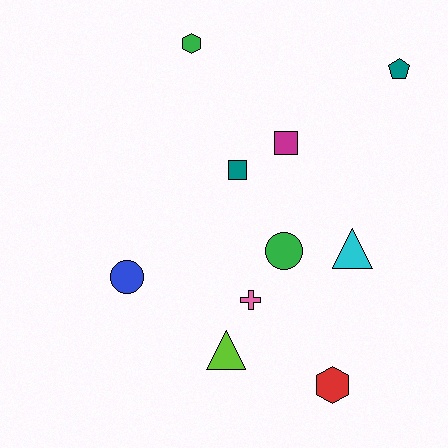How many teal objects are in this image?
There are 2 teal objects.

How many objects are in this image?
There are 10 objects.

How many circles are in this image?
There are 2 circles.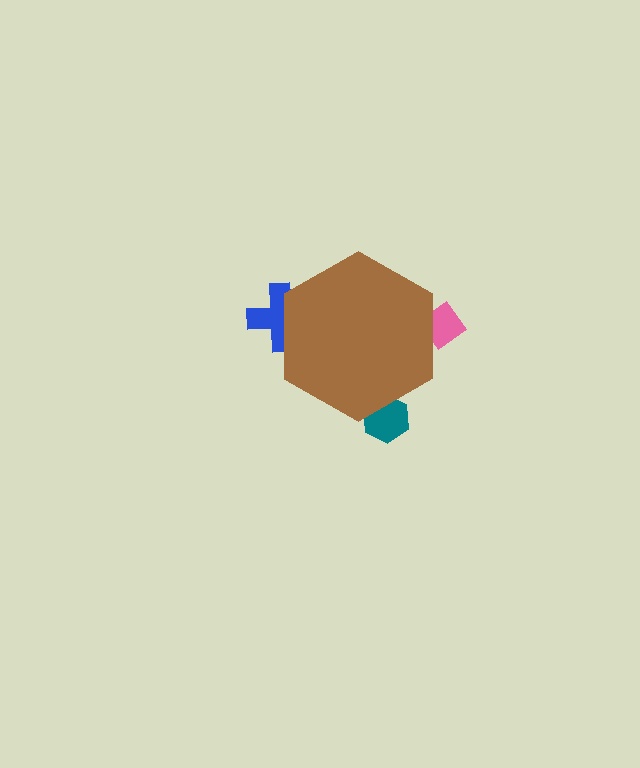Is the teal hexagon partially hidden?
Yes, the teal hexagon is partially hidden behind the brown hexagon.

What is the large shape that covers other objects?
A brown hexagon.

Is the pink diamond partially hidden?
Yes, the pink diamond is partially hidden behind the brown hexagon.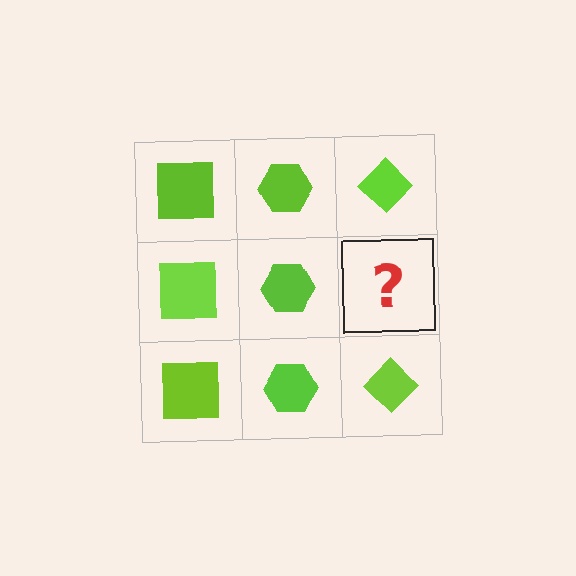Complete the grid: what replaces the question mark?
The question mark should be replaced with a lime diamond.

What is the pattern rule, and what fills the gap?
The rule is that each column has a consistent shape. The gap should be filled with a lime diamond.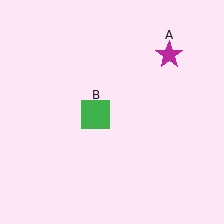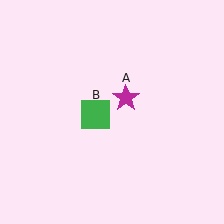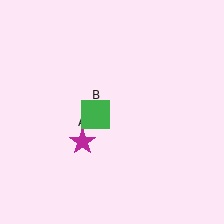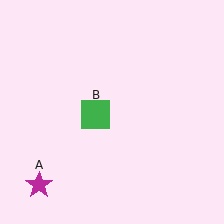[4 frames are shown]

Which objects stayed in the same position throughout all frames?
Green square (object B) remained stationary.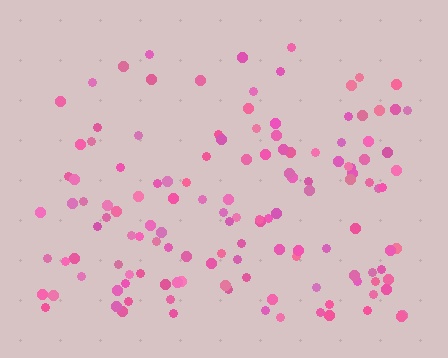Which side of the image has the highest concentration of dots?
The bottom.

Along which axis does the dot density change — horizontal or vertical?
Vertical.